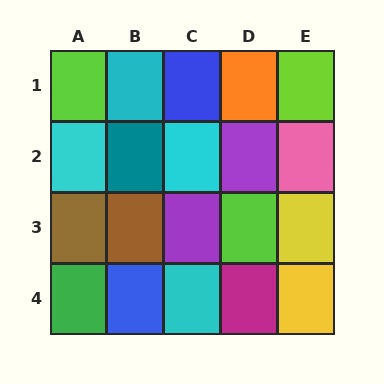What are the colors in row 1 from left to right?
Lime, cyan, blue, orange, lime.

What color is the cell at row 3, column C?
Purple.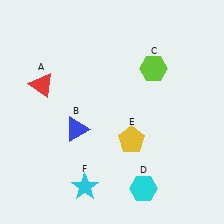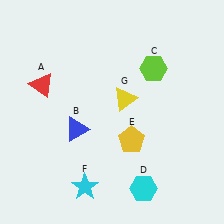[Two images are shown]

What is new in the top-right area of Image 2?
A yellow triangle (G) was added in the top-right area of Image 2.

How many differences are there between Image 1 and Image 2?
There is 1 difference between the two images.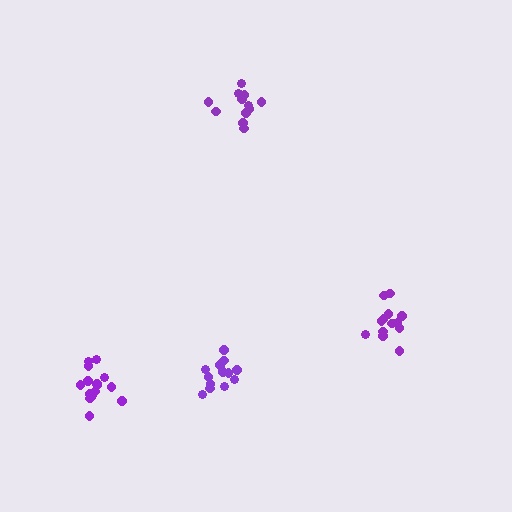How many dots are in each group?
Group 1: 15 dots, Group 2: 13 dots, Group 3: 13 dots, Group 4: 12 dots (53 total).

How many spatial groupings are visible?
There are 4 spatial groupings.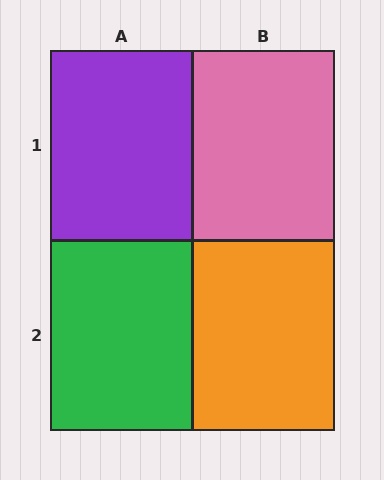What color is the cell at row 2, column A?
Green.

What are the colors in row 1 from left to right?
Purple, pink.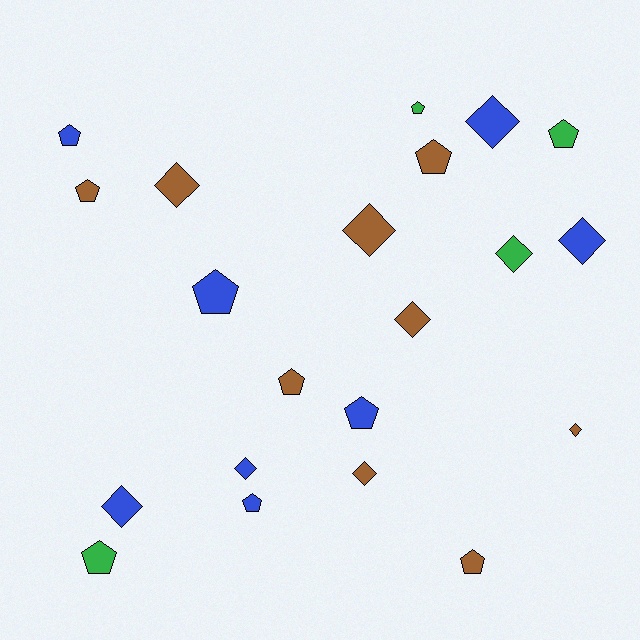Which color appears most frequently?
Brown, with 9 objects.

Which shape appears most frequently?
Pentagon, with 11 objects.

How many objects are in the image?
There are 21 objects.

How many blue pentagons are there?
There are 4 blue pentagons.